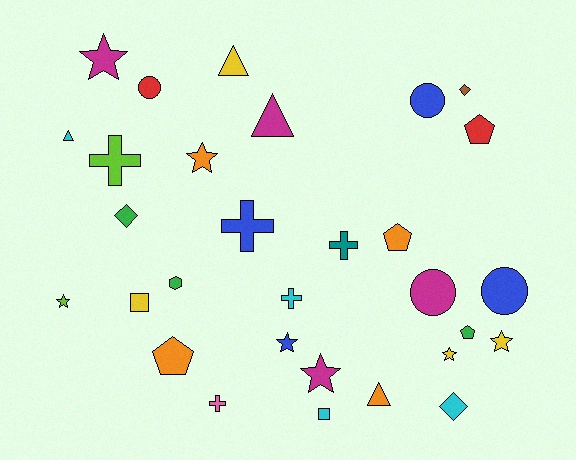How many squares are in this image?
There are 2 squares.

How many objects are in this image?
There are 30 objects.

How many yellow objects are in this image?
There are 4 yellow objects.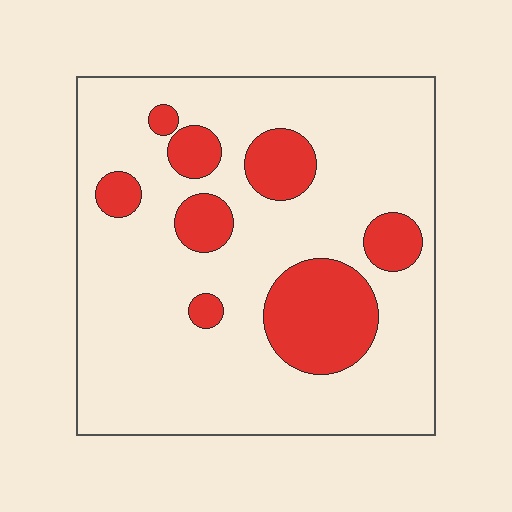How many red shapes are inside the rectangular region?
8.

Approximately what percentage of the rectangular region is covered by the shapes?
Approximately 20%.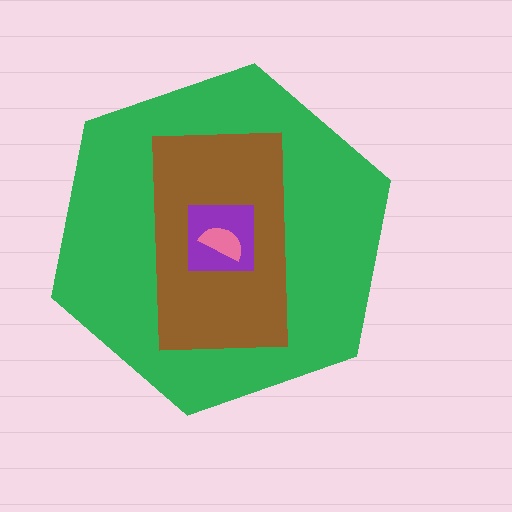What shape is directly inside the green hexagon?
The brown rectangle.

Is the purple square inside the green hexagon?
Yes.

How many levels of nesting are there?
4.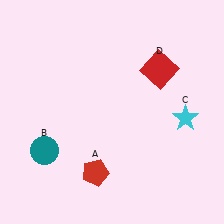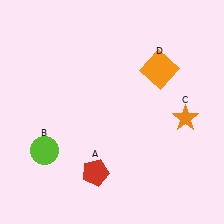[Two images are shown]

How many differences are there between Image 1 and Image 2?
There are 3 differences between the two images.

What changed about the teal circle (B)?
In Image 1, B is teal. In Image 2, it changed to lime.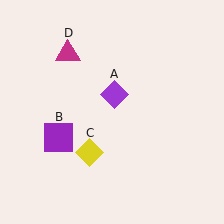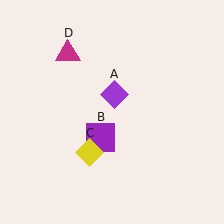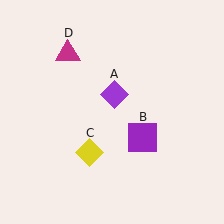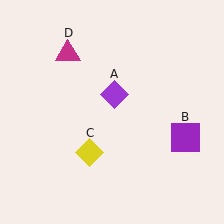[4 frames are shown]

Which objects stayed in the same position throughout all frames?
Purple diamond (object A) and yellow diamond (object C) and magenta triangle (object D) remained stationary.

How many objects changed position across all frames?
1 object changed position: purple square (object B).